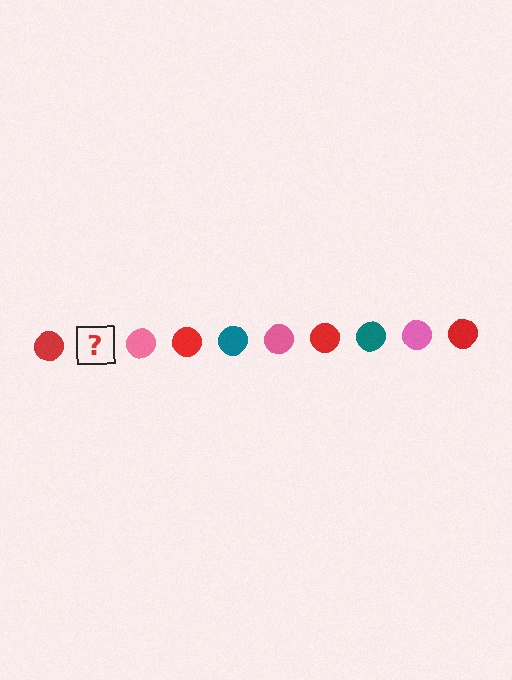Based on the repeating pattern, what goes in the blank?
The blank should be a teal circle.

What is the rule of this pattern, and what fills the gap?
The rule is that the pattern cycles through red, teal, pink circles. The gap should be filled with a teal circle.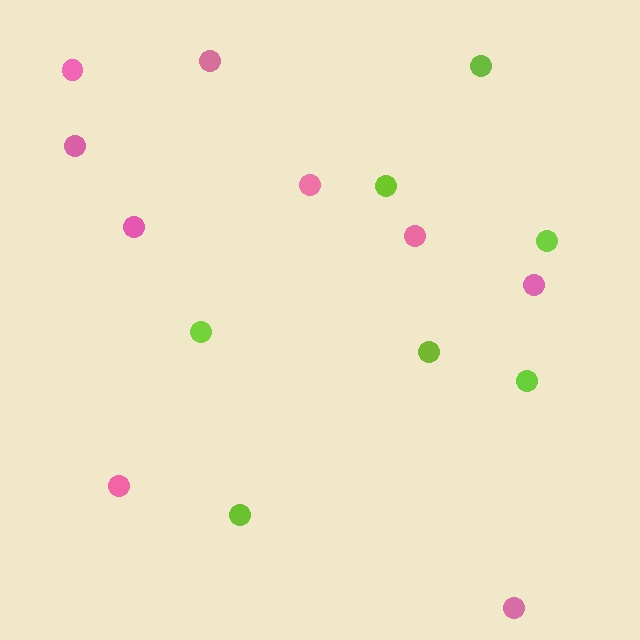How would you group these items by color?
There are 2 groups: one group of pink circles (9) and one group of lime circles (7).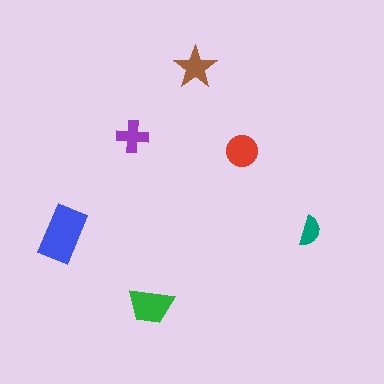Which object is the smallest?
The teal semicircle.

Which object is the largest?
The blue rectangle.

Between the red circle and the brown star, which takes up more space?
The red circle.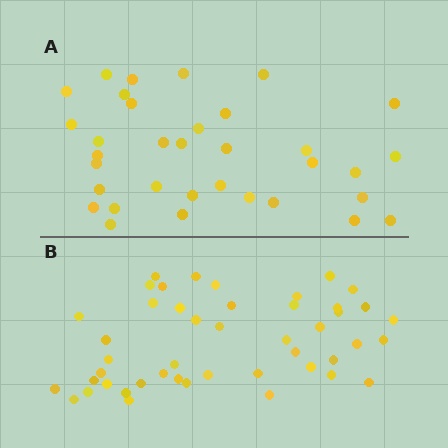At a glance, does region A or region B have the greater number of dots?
Region B (the bottom region) has more dots.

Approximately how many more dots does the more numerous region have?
Region B has roughly 12 or so more dots than region A.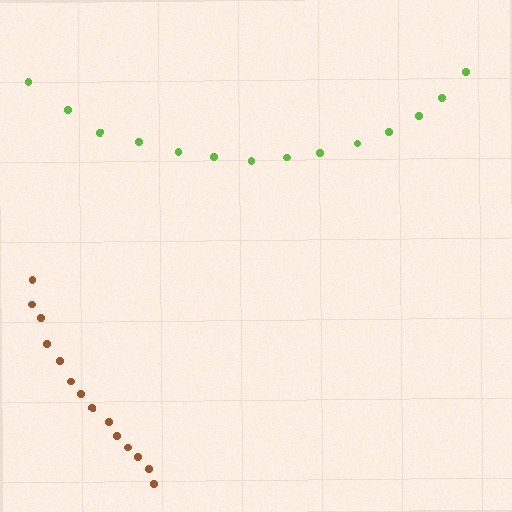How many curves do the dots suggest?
There are 2 distinct paths.